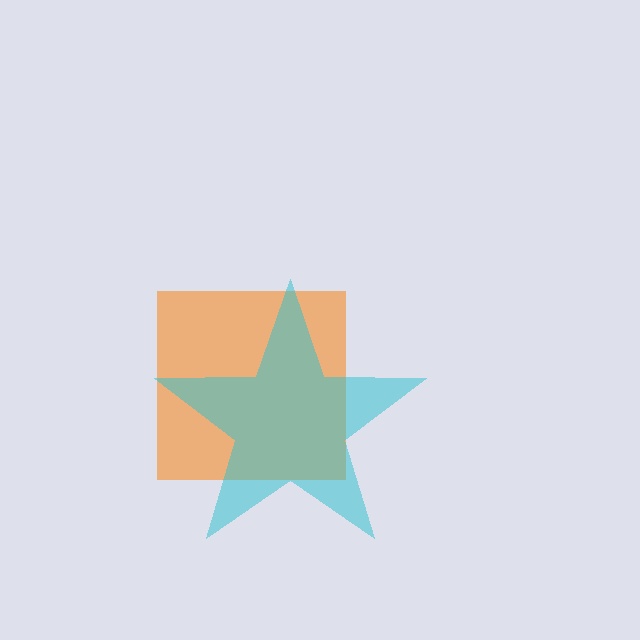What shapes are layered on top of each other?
The layered shapes are: an orange square, a cyan star.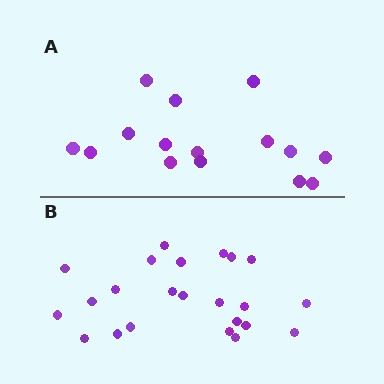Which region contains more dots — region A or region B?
Region B (the bottom region) has more dots.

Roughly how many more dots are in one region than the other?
Region B has roughly 8 or so more dots than region A.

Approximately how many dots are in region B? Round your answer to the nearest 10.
About 20 dots. (The exact count is 23, which rounds to 20.)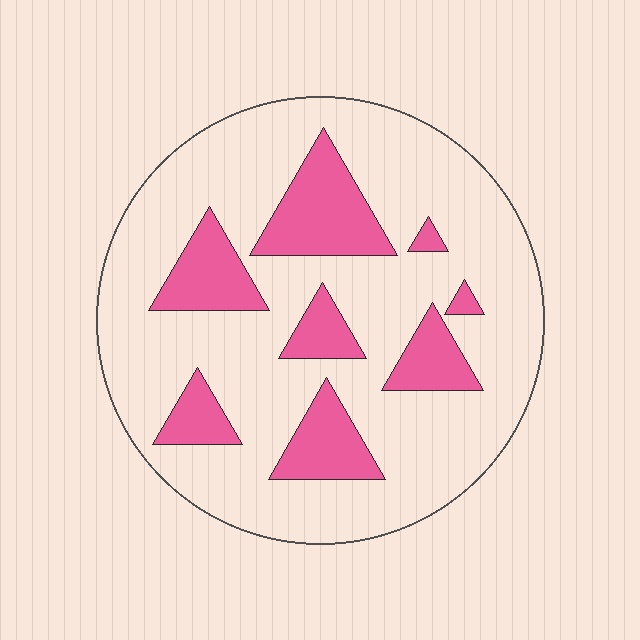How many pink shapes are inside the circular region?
8.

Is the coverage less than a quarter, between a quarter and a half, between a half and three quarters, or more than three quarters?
Less than a quarter.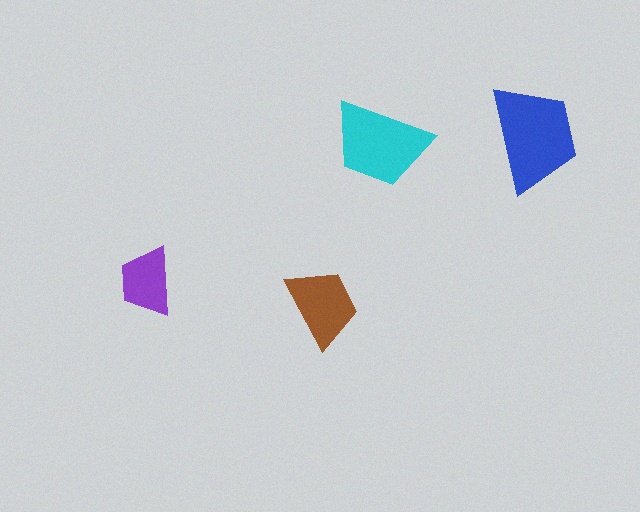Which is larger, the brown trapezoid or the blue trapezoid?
The blue one.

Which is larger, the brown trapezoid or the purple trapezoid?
The brown one.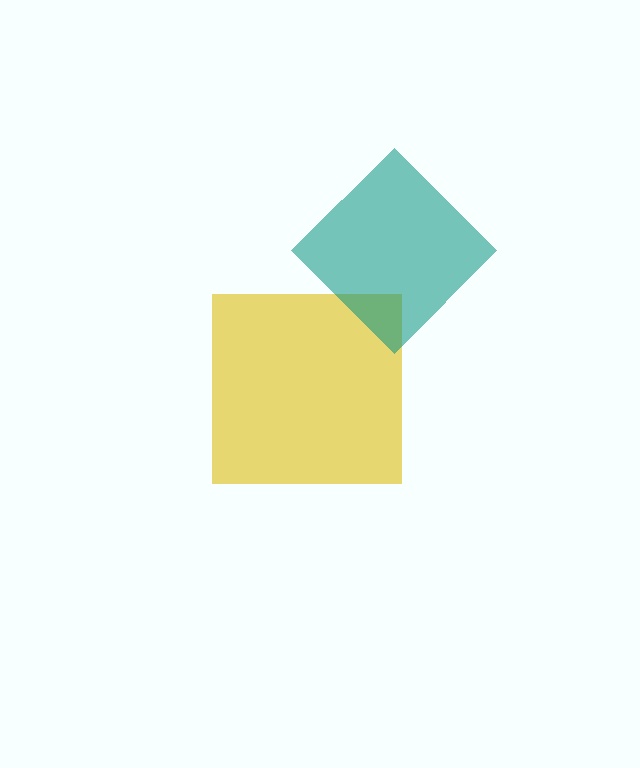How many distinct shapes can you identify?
There are 2 distinct shapes: a yellow square, a teal diamond.